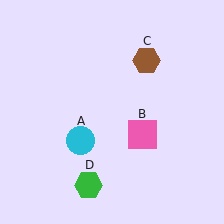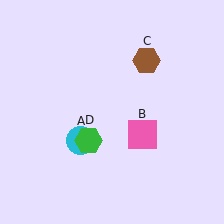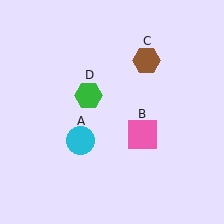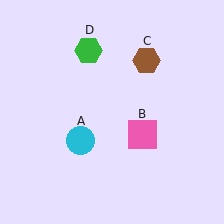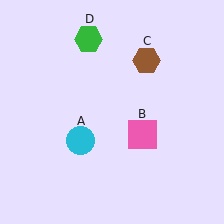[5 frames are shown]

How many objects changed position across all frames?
1 object changed position: green hexagon (object D).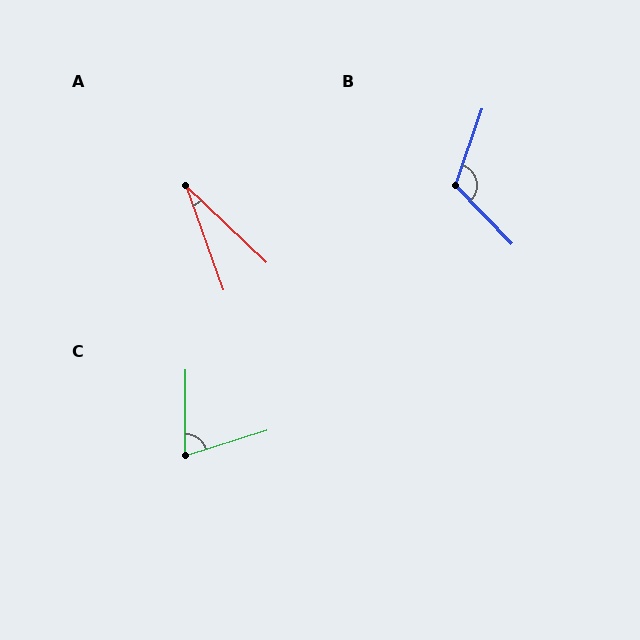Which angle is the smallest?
A, at approximately 27 degrees.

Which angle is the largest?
B, at approximately 117 degrees.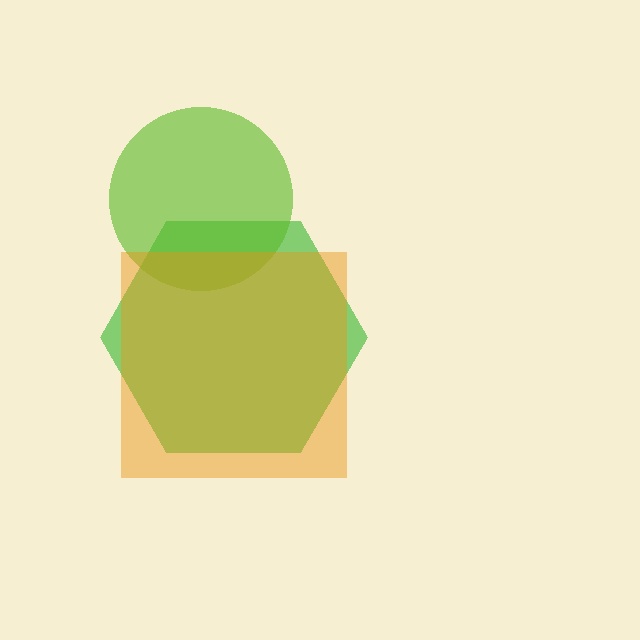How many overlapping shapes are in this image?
There are 3 overlapping shapes in the image.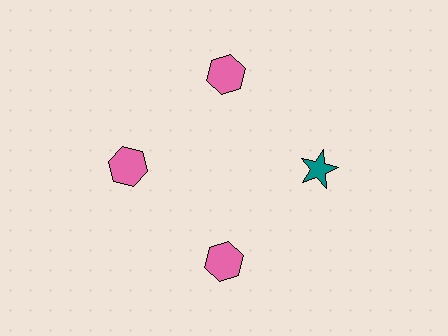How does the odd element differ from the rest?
It differs in both color (teal instead of pink) and shape (star instead of hexagon).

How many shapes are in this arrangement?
There are 4 shapes arranged in a ring pattern.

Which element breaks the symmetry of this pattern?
The teal star at roughly the 3 o'clock position breaks the symmetry. All other shapes are pink hexagons.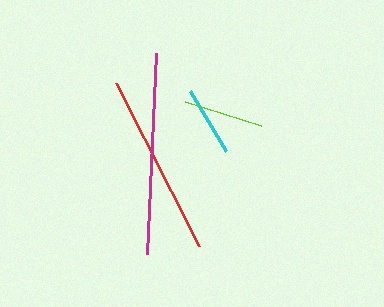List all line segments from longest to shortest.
From longest to shortest: magenta, red, lime, cyan.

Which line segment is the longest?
The magenta line is the longest at approximately 200 pixels.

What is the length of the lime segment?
The lime segment is approximately 79 pixels long.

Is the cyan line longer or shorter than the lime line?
The lime line is longer than the cyan line.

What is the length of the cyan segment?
The cyan segment is approximately 70 pixels long.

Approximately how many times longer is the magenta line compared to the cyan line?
The magenta line is approximately 2.9 times the length of the cyan line.